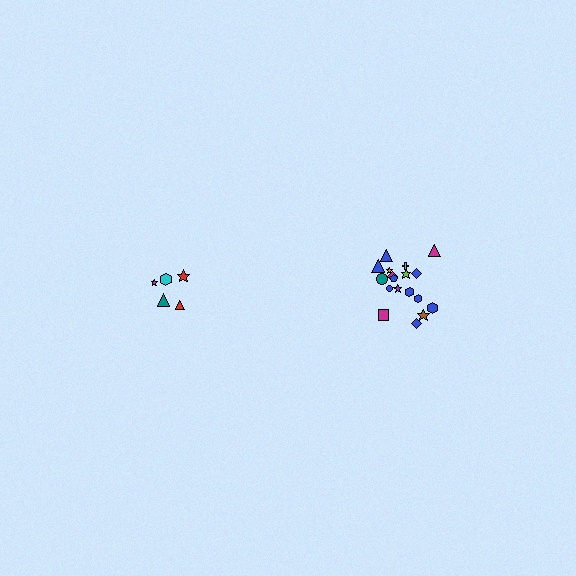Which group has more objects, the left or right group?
The right group.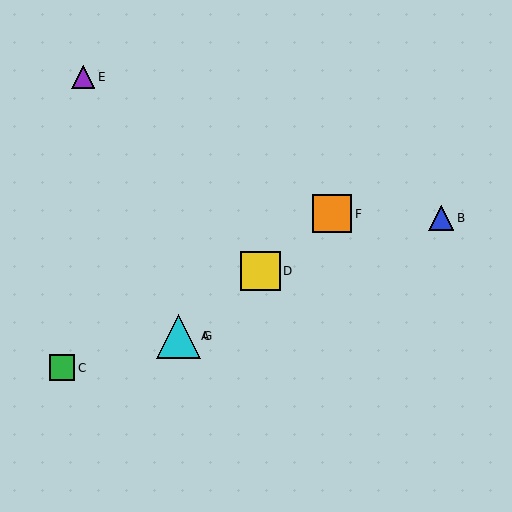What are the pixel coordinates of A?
Object A is at (179, 336).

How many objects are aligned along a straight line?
4 objects (A, D, F, G) are aligned along a straight line.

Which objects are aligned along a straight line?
Objects A, D, F, G are aligned along a straight line.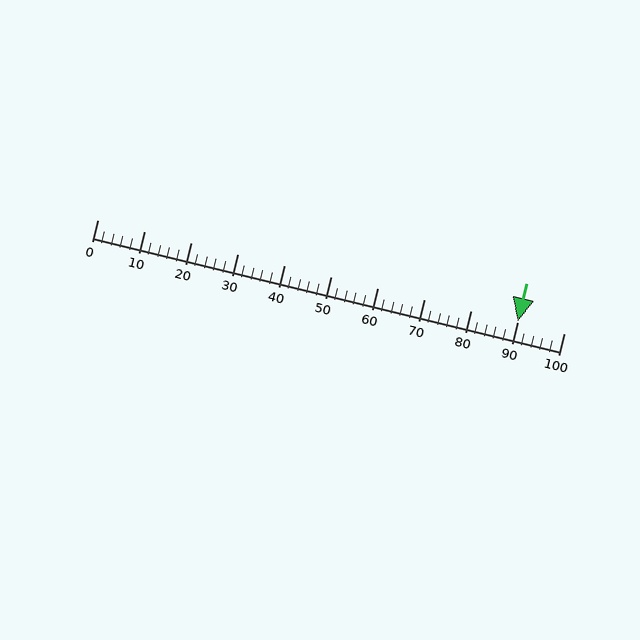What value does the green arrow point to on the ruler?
The green arrow points to approximately 90.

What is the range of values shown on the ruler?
The ruler shows values from 0 to 100.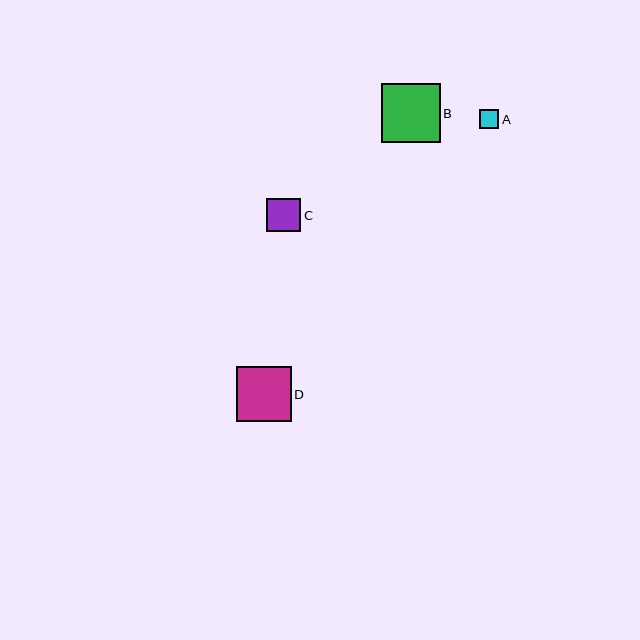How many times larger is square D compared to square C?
Square D is approximately 1.6 times the size of square C.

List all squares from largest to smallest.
From largest to smallest: B, D, C, A.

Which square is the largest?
Square B is the largest with a size of approximately 59 pixels.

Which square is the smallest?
Square A is the smallest with a size of approximately 19 pixels.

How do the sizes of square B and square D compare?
Square B and square D are approximately the same size.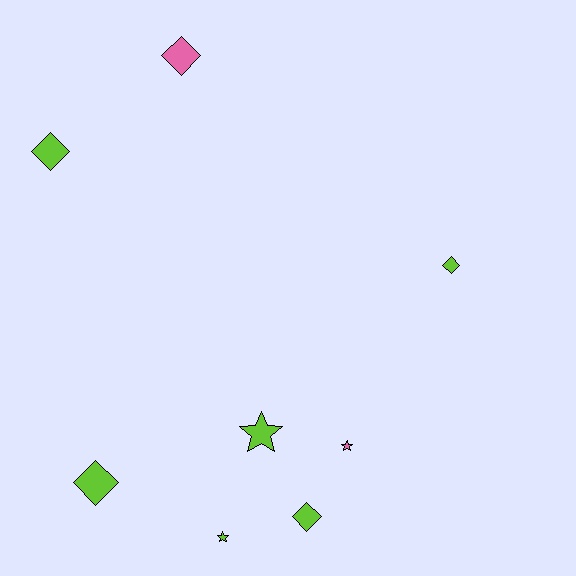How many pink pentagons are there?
There are no pink pentagons.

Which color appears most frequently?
Lime, with 6 objects.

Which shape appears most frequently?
Diamond, with 5 objects.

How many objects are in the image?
There are 8 objects.